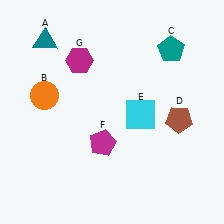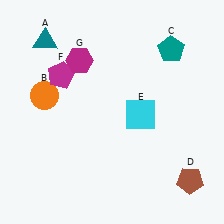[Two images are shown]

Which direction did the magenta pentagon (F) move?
The magenta pentagon (F) moved up.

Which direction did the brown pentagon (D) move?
The brown pentagon (D) moved down.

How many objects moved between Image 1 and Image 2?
2 objects moved between the two images.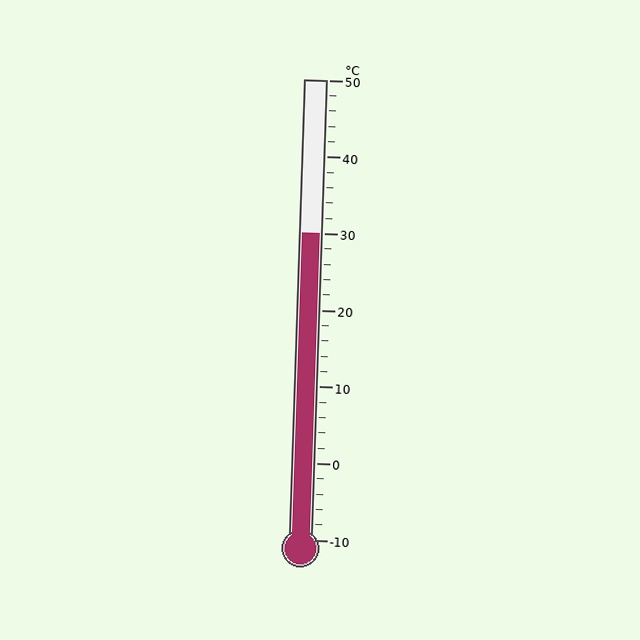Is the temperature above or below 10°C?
The temperature is above 10°C.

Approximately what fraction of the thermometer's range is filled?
The thermometer is filled to approximately 65% of its range.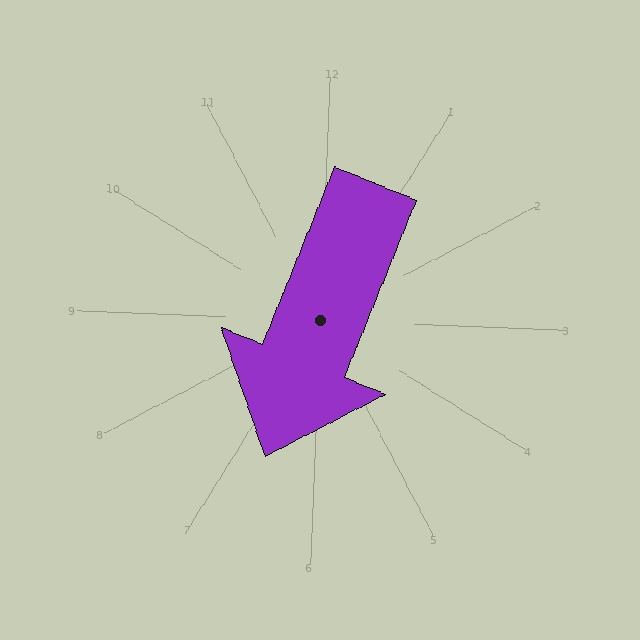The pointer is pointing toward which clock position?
Roughly 7 o'clock.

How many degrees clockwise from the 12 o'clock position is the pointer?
Approximately 200 degrees.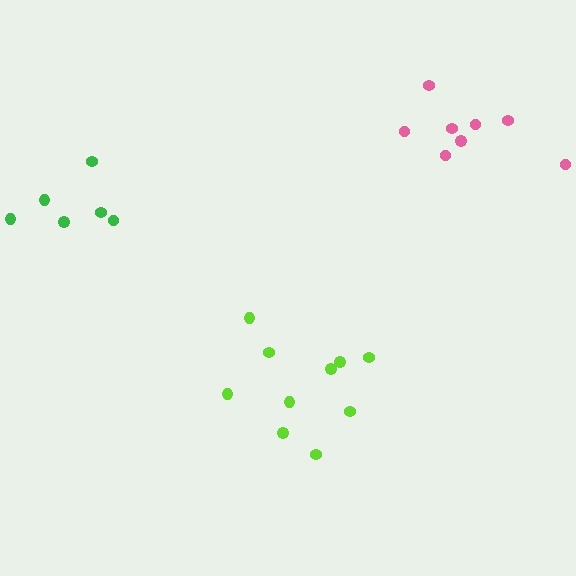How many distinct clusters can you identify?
There are 3 distinct clusters.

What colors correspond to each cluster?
The clusters are colored: pink, lime, green.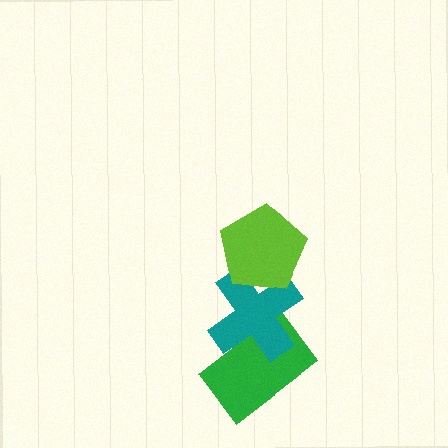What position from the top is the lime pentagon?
The lime pentagon is 1st from the top.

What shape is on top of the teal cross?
The lime pentagon is on top of the teal cross.